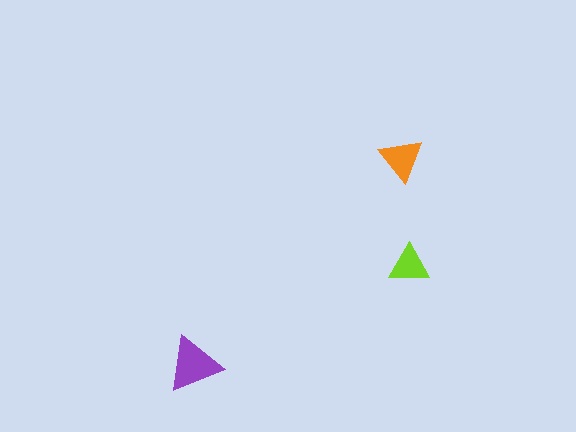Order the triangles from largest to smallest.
the purple one, the orange one, the lime one.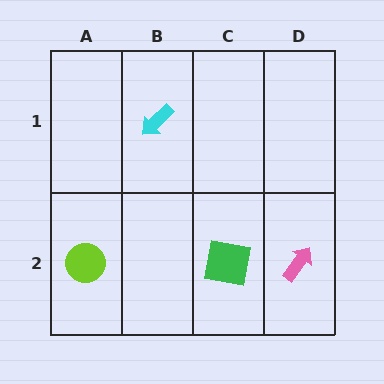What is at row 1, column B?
A cyan arrow.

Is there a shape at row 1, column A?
No, that cell is empty.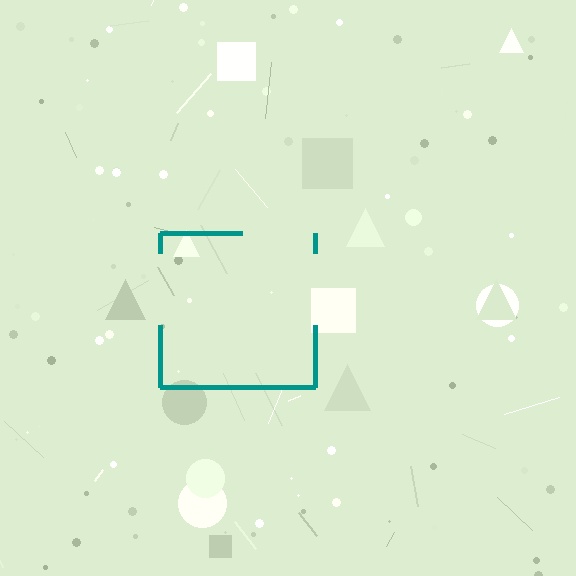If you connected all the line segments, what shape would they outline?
They would outline a square.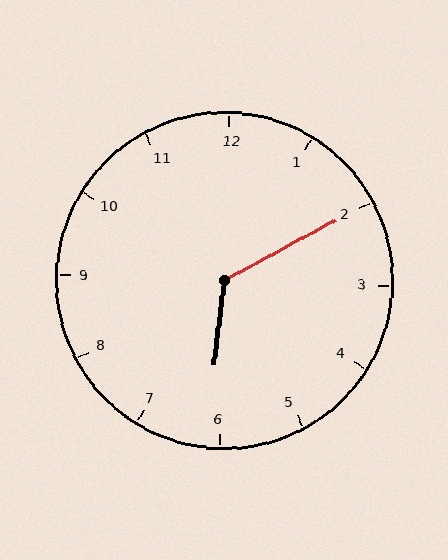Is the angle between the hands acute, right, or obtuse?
It is obtuse.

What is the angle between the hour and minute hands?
Approximately 125 degrees.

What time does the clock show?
6:10.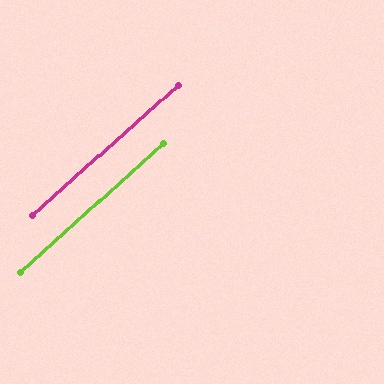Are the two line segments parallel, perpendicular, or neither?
Parallel — their directions differ by only 0.2°.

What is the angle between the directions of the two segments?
Approximately 0 degrees.